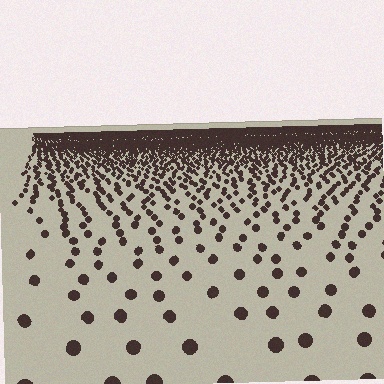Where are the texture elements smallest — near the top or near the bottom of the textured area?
Near the top.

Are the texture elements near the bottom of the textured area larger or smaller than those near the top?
Larger. Near the bottom, elements are closer to the viewer and appear at a bigger on-screen size.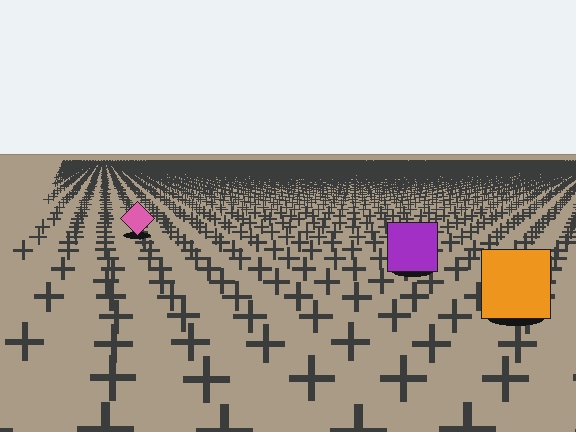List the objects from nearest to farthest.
From nearest to farthest: the orange square, the purple square, the pink diamond.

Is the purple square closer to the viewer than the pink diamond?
Yes. The purple square is closer — you can tell from the texture gradient: the ground texture is coarser near it.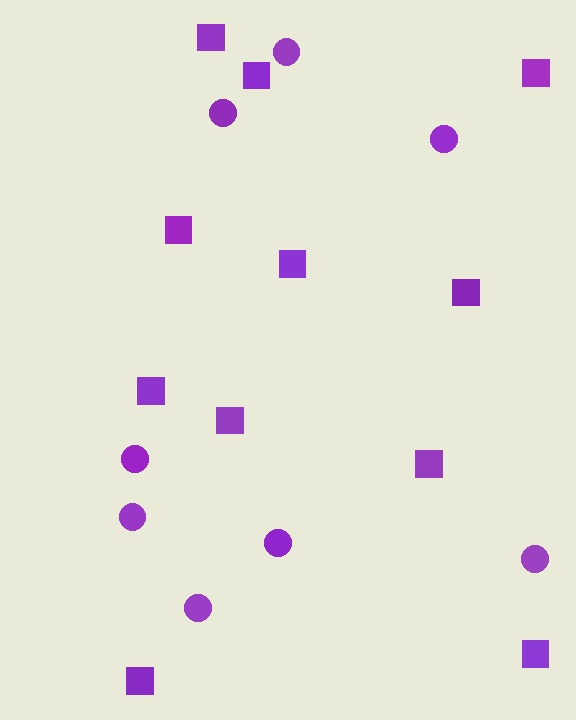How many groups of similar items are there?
There are 2 groups: one group of squares (11) and one group of circles (8).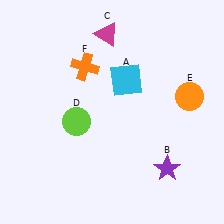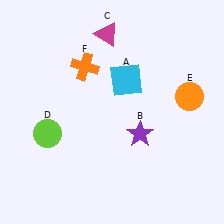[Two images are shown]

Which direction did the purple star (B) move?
The purple star (B) moved up.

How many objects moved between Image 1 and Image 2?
2 objects moved between the two images.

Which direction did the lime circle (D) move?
The lime circle (D) moved left.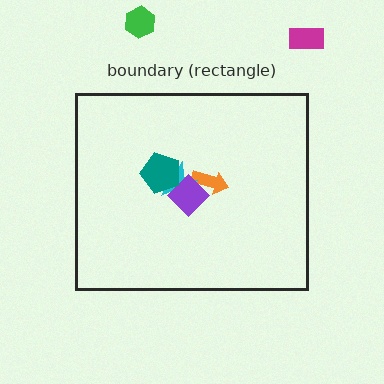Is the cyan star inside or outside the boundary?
Inside.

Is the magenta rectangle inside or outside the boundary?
Outside.